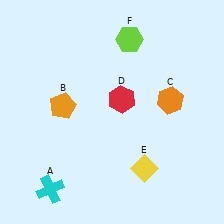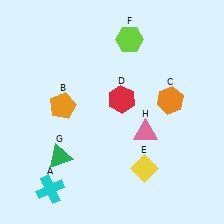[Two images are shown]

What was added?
A green triangle (G), a pink triangle (H) were added in Image 2.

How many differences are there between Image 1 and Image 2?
There are 2 differences between the two images.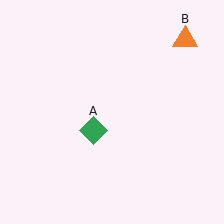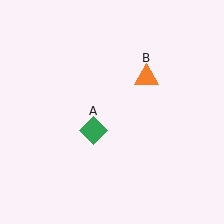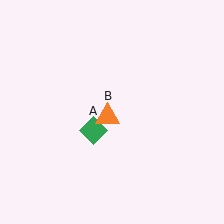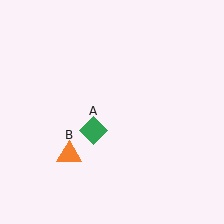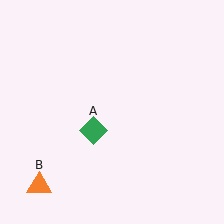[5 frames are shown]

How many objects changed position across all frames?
1 object changed position: orange triangle (object B).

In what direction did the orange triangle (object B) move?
The orange triangle (object B) moved down and to the left.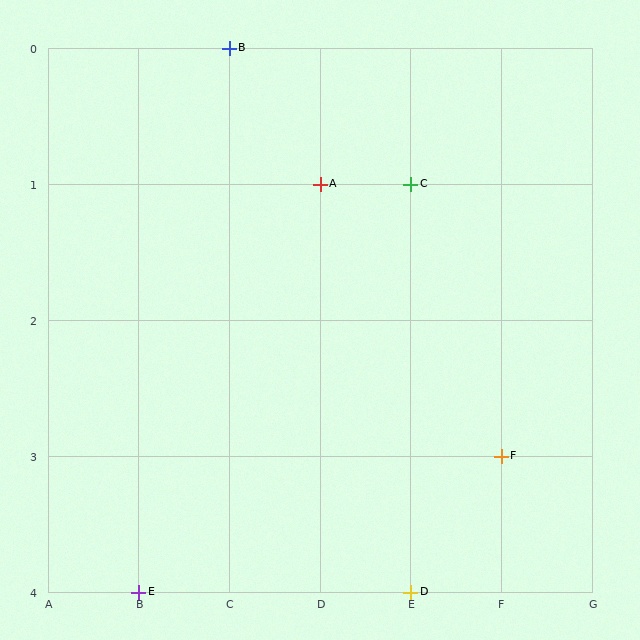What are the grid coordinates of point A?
Point A is at grid coordinates (D, 1).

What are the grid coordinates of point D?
Point D is at grid coordinates (E, 4).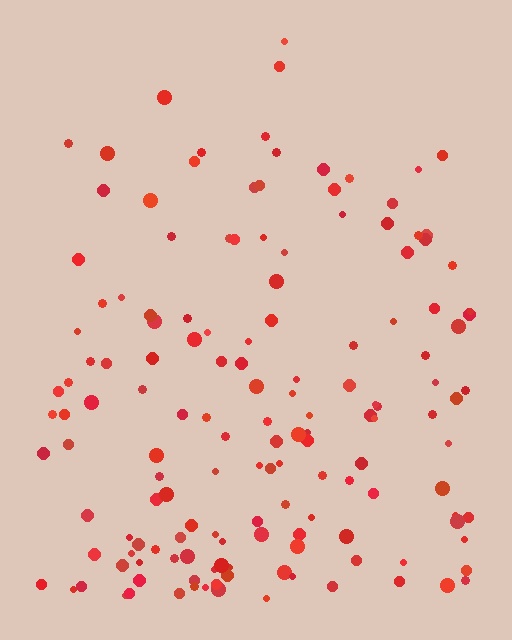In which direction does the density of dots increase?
From top to bottom, with the bottom side densest.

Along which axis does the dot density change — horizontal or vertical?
Vertical.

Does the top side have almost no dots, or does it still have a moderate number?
Still a moderate number, just noticeably fewer than the bottom.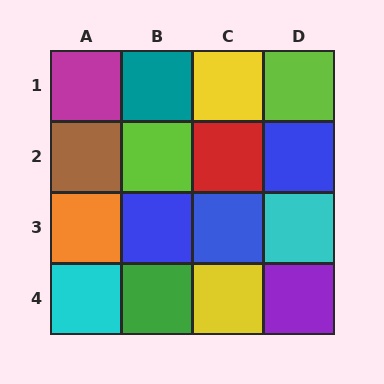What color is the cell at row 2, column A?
Brown.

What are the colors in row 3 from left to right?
Orange, blue, blue, cyan.